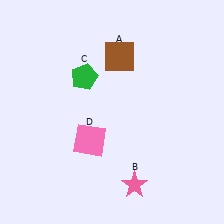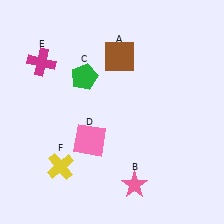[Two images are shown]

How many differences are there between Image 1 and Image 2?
There are 2 differences between the two images.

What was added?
A magenta cross (E), a yellow cross (F) were added in Image 2.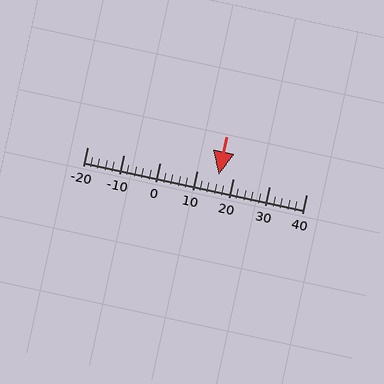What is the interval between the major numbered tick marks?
The major tick marks are spaced 10 units apart.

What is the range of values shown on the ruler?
The ruler shows values from -20 to 40.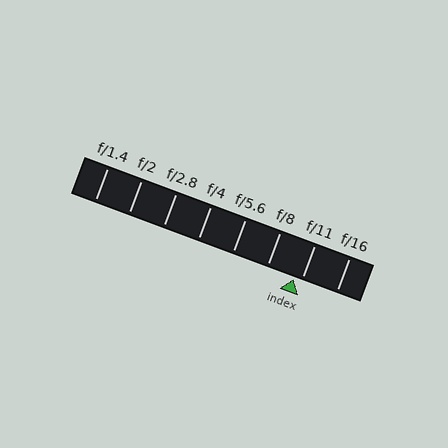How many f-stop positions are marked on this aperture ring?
There are 8 f-stop positions marked.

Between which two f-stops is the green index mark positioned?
The index mark is between f/8 and f/11.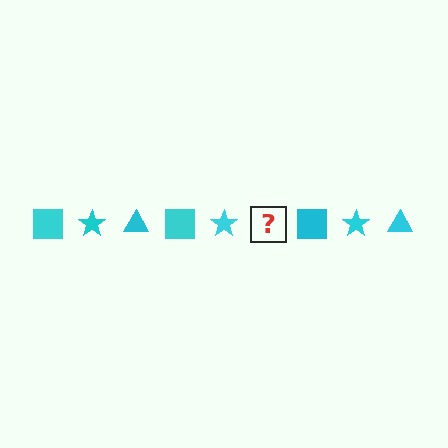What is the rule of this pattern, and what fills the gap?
The rule is that the pattern cycles through square, star, triangle shapes in cyan. The gap should be filled with a cyan triangle.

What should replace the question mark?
The question mark should be replaced with a cyan triangle.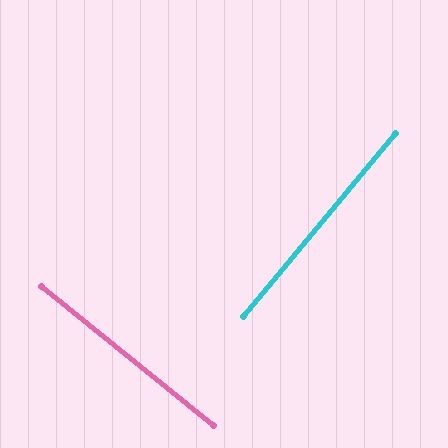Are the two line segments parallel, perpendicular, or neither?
Perpendicular — they meet at approximately 89°.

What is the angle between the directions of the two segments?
Approximately 89 degrees.